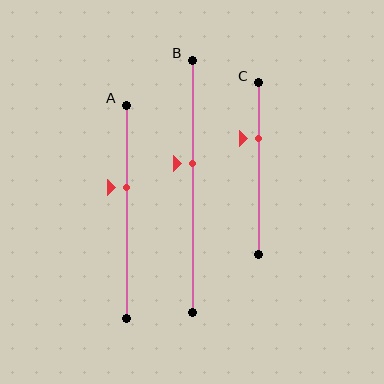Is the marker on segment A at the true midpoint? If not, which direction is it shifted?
No, the marker on segment A is shifted upward by about 11% of the segment length.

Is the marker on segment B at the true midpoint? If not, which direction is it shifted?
No, the marker on segment B is shifted upward by about 9% of the segment length.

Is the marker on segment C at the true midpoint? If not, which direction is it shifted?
No, the marker on segment C is shifted upward by about 18% of the segment length.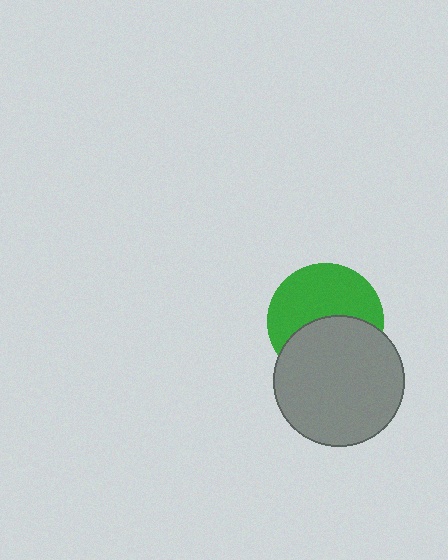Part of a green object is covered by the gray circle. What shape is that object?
It is a circle.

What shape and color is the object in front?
The object in front is a gray circle.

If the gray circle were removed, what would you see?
You would see the complete green circle.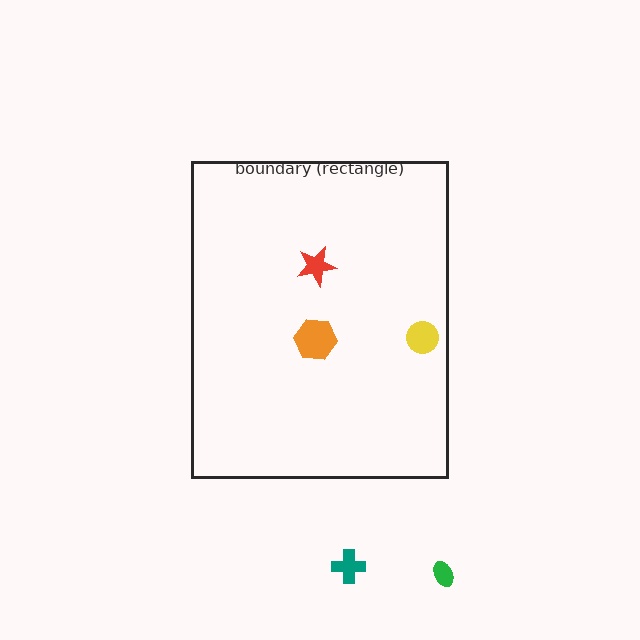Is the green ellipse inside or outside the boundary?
Outside.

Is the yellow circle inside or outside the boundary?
Inside.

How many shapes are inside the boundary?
3 inside, 2 outside.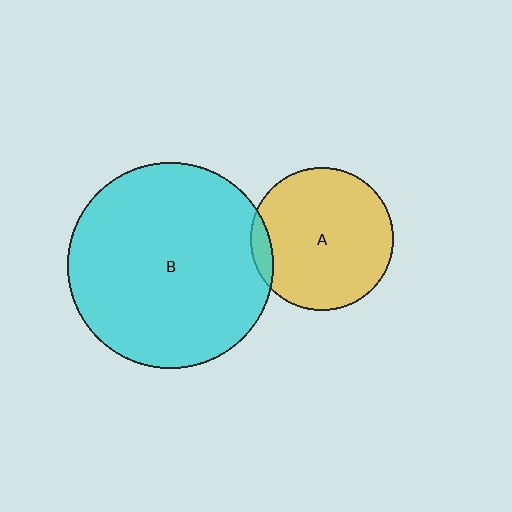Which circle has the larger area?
Circle B (cyan).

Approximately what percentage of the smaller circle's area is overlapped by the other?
Approximately 5%.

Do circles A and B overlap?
Yes.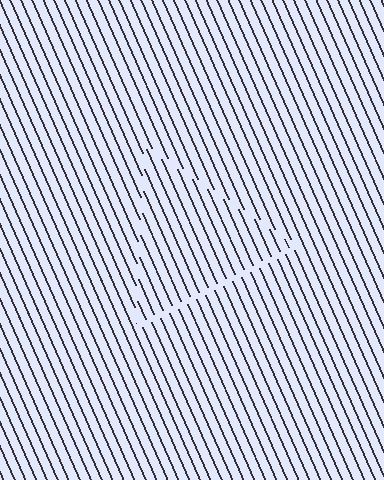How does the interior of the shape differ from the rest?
The interior of the shape contains the same grating, shifted by half a period — the contour is defined by the phase discontinuity where line-ends from the inner and outer gratings abut.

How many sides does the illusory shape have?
3 sides — the line-ends trace a triangle.